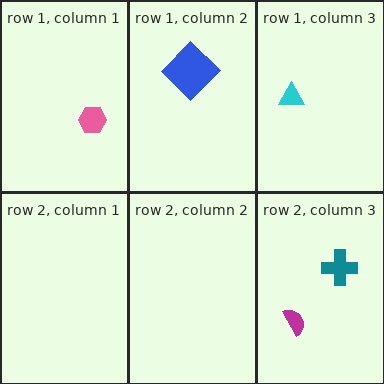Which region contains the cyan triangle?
The row 1, column 3 region.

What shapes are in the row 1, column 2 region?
The blue diamond.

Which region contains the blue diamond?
The row 1, column 2 region.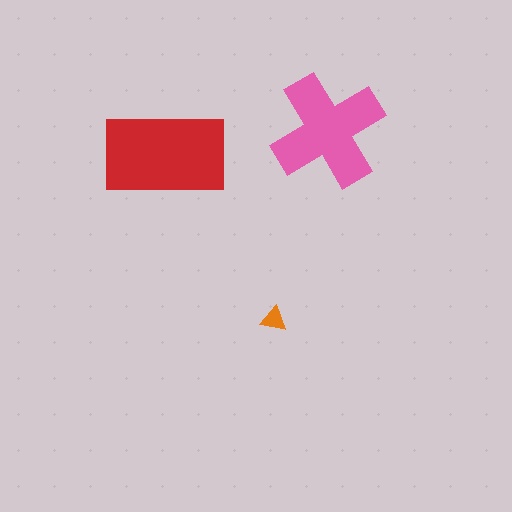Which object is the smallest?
The orange triangle.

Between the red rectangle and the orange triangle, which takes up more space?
The red rectangle.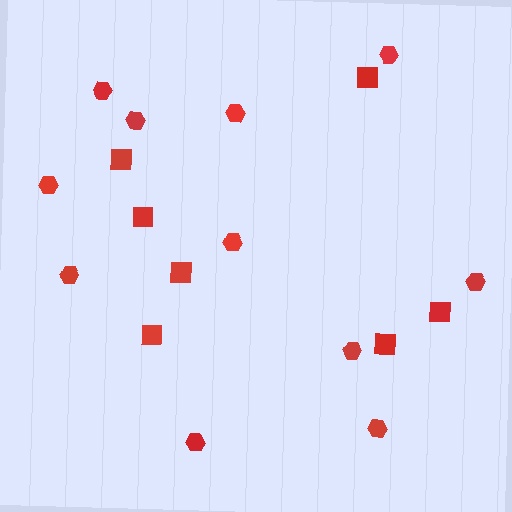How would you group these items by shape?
There are 2 groups: one group of squares (7) and one group of hexagons (11).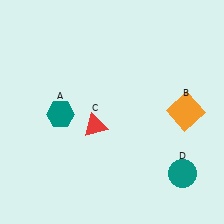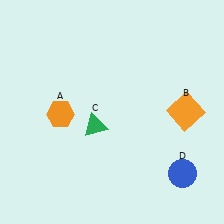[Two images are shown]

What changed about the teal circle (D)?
In Image 1, D is teal. In Image 2, it changed to blue.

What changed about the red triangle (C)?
In Image 1, C is red. In Image 2, it changed to green.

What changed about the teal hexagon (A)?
In Image 1, A is teal. In Image 2, it changed to orange.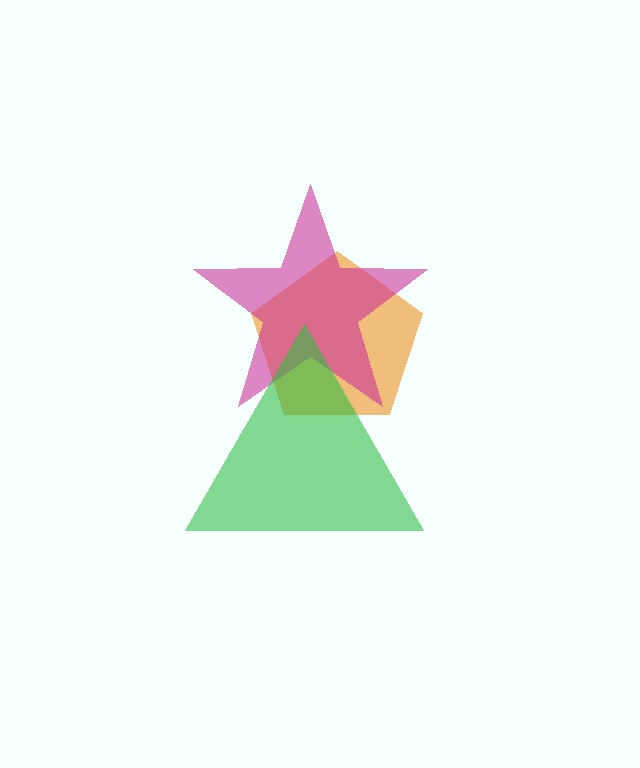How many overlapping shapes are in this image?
There are 3 overlapping shapes in the image.